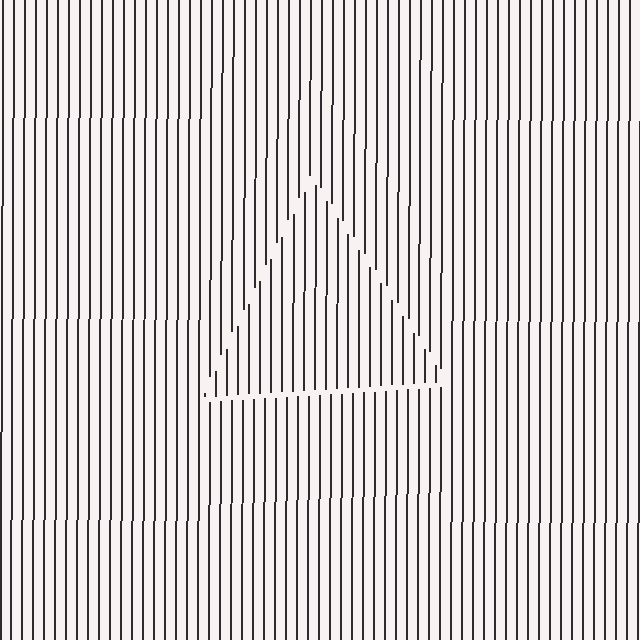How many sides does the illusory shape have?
3 sides — the line-ends trace a triangle.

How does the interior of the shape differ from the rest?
The interior of the shape contains the same grating, shifted by half a period — the contour is defined by the phase discontinuity where line-ends from the inner and outer gratings abut.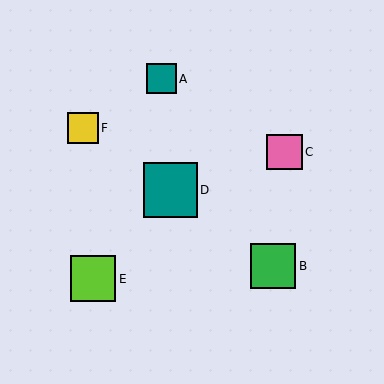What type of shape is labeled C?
Shape C is a pink square.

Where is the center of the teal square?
The center of the teal square is at (170, 190).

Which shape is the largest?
The teal square (labeled D) is the largest.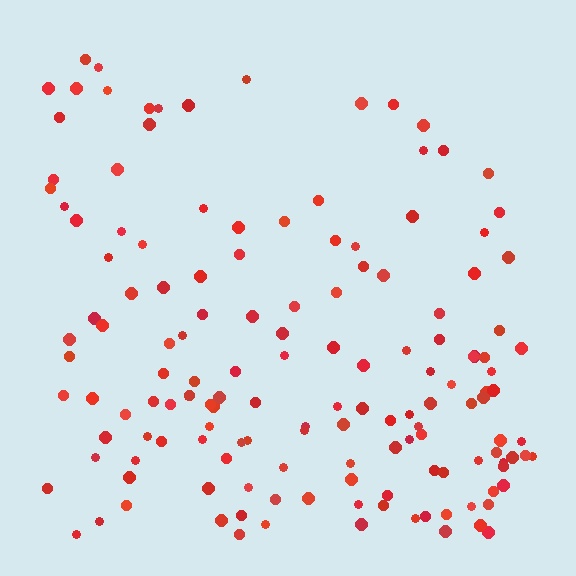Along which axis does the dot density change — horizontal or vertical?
Vertical.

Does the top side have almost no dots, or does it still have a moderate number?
Still a moderate number, just noticeably fewer than the bottom.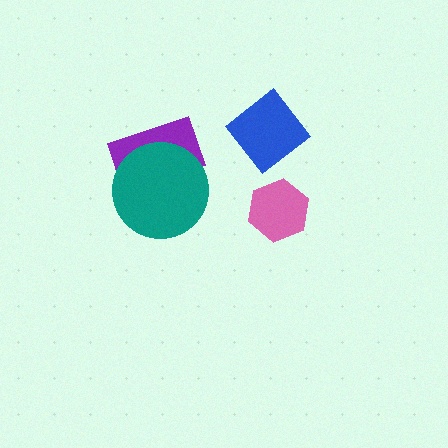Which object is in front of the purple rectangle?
The teal circle is in front of the purple rectangle.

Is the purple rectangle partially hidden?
Yes, it is partially covered by another shape.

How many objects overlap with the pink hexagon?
0 objects overlap with the pink hexagon.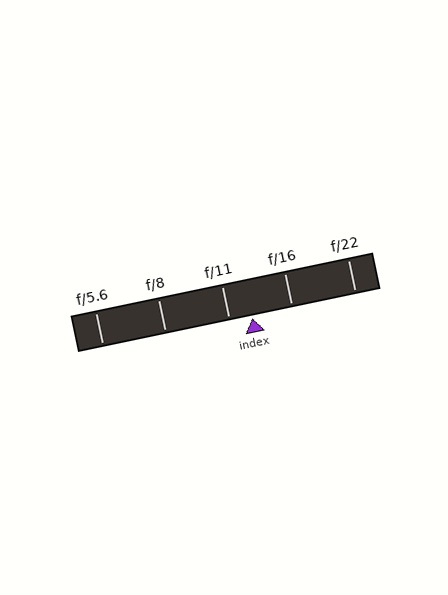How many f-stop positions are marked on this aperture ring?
There are 5 f-stop positions marked.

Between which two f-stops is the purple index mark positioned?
The index mark is between f/11 and f/16.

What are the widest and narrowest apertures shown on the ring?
The widest aperture shown is f/5.6 and the narrowest is f/22.